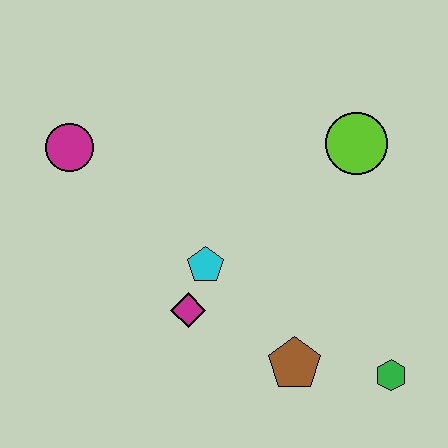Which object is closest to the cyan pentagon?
The magenta diamond is closest to the cyan pentagon.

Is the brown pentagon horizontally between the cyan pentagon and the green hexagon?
Yes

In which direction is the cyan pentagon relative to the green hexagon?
The cyan pentagon is to the left of the green hexagon.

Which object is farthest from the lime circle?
The magenta circle is farthest from the lime circle.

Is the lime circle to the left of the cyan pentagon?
No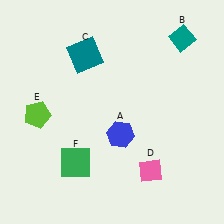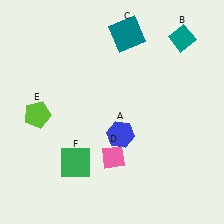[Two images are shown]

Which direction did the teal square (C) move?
The teal square (C) moved right.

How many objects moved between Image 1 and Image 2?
2 objects moved between the two images.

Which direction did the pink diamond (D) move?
The pink diamond (D) moved left.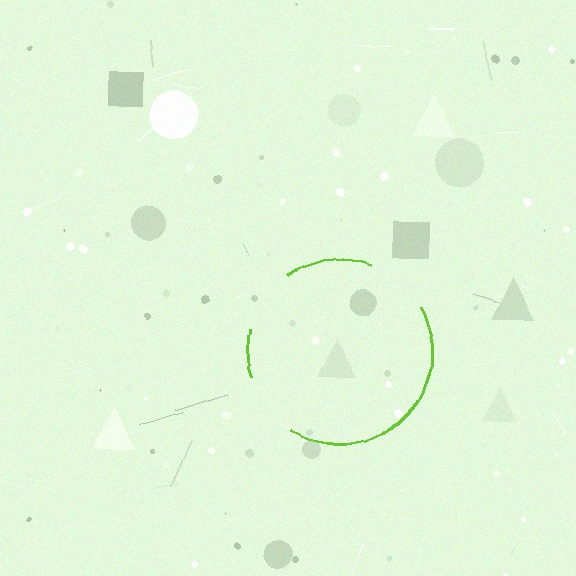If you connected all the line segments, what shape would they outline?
They would outline a circle.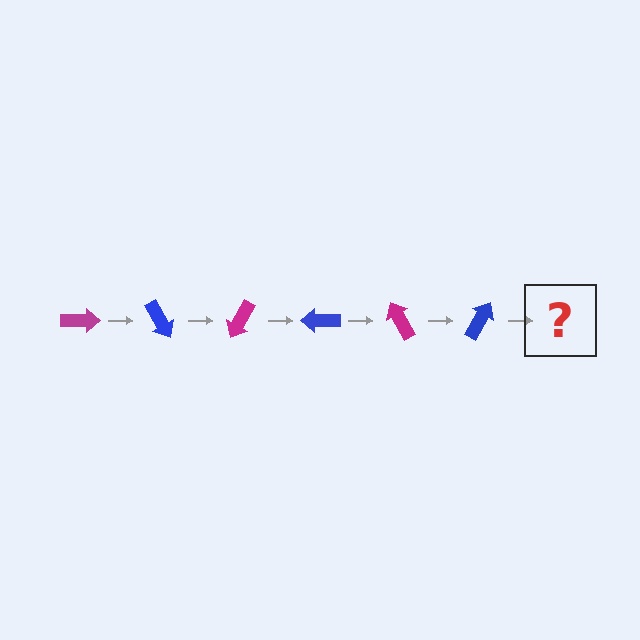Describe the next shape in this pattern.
It should be a magenta arrow, rotated 360 degrees from the start.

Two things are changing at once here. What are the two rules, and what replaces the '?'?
The two rules are that it rotates 60 degrees each step and the color cycles through magenta and blue. The '?' should be a magenta arrow, rotated 360 degrees from the start.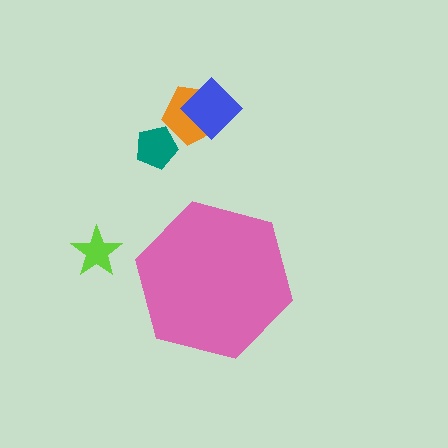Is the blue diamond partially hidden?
No, the blue diamond is fully visible.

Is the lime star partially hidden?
No, the lime star is fully visible.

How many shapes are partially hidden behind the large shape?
0 shapes are partially hidden.